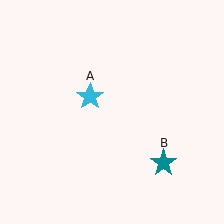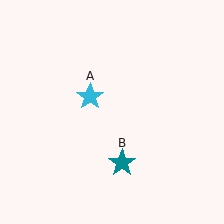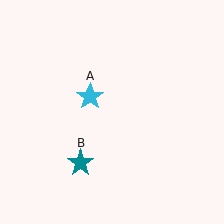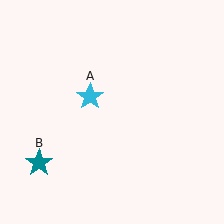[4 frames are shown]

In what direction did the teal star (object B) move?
The teal star (object B) moved left.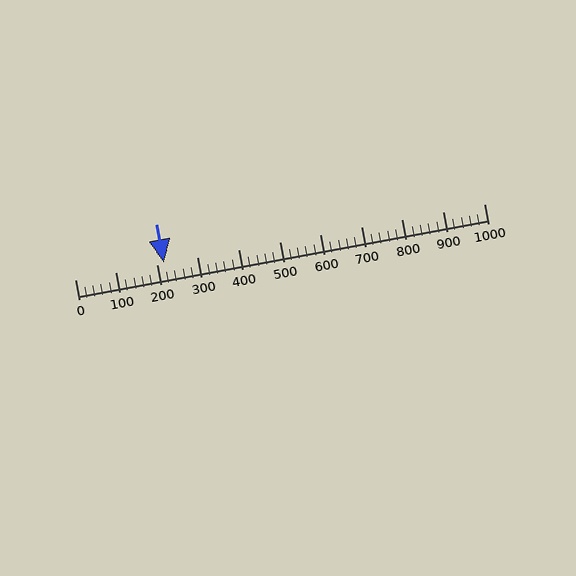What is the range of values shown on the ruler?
The ruler shows values from 0 to 1000.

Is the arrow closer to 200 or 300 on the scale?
The arrow is closer to 200.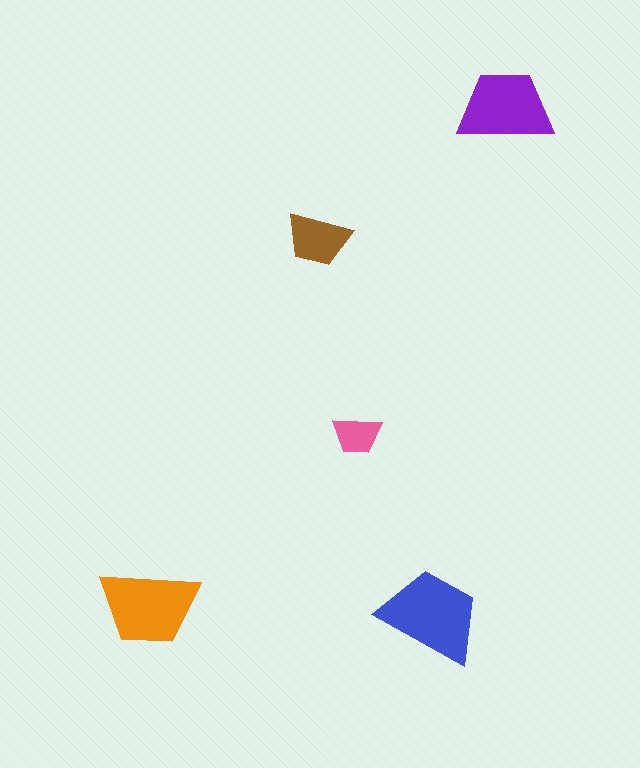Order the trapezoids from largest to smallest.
the blue one, the orange one, the purple one, the brown one, the pink one.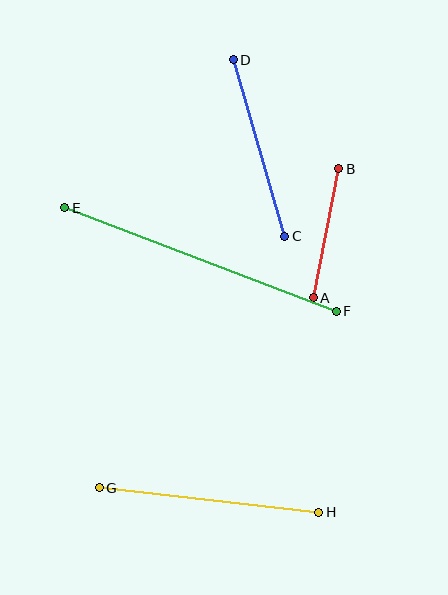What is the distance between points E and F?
The distance is approximately 290 pixels.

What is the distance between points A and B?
The distance is approximately 131 pixels.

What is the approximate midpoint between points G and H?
The midpoint is at approximately (209, 500) pixels.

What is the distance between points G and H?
The distance is approximately 221 pixels.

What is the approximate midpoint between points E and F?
The midpoint is at approximately (201, 260) pixels.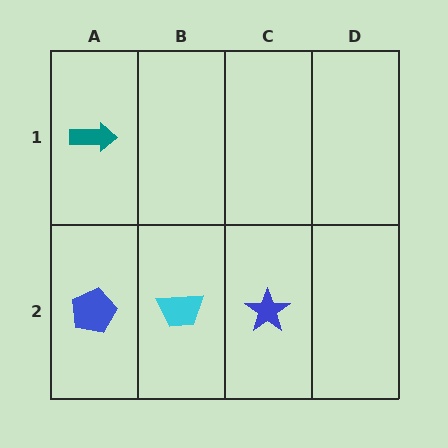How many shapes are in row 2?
3 shapes.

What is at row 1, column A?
A teal arrow.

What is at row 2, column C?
A blue star.